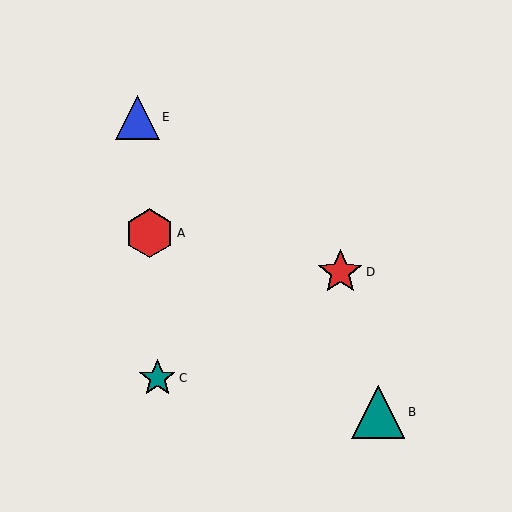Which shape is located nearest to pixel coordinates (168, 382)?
The teal star (labeled C) at (157, 378) is nearest to that location.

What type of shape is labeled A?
Shape A is a red hexagon.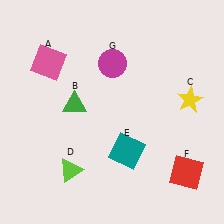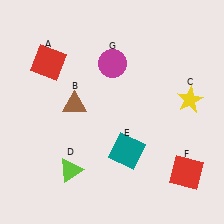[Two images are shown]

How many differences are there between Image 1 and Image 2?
There are 2 differences between the two images.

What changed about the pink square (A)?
In Image 1, A is pink. In Image 2, it changed to red.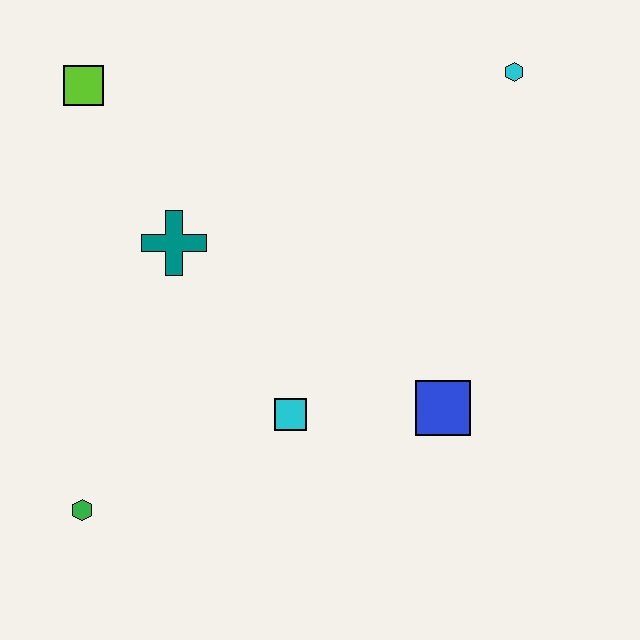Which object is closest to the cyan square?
The blue square is closest to the cyan square.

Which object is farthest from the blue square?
The lime square is farthest from the blue square.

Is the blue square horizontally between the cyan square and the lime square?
No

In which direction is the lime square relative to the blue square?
The lime square is to the left of the blue square.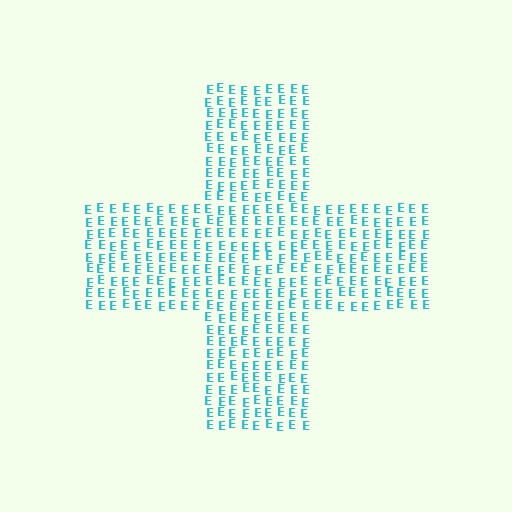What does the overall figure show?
The overall figure shows a cross.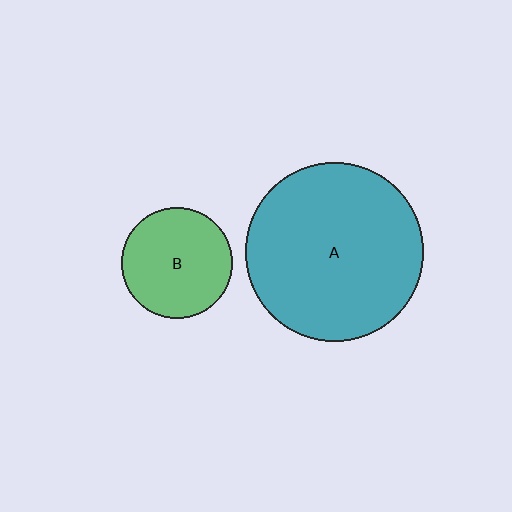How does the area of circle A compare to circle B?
Approximately 2.6 times.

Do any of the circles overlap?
No, none of the circles overlap.